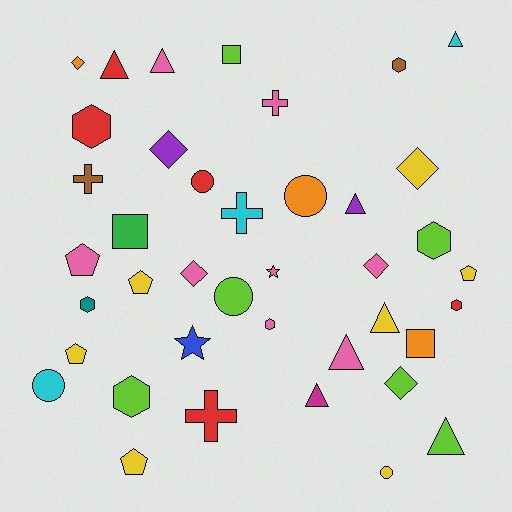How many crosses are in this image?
There are 4 crosses.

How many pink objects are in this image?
There are 8 pink objects.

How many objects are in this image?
There are 40 objects.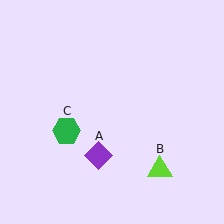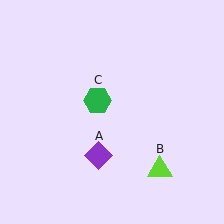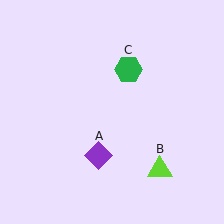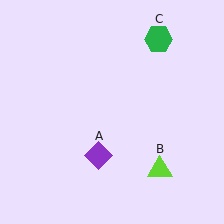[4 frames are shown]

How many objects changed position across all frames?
1 object changed position: green hexagon (object C).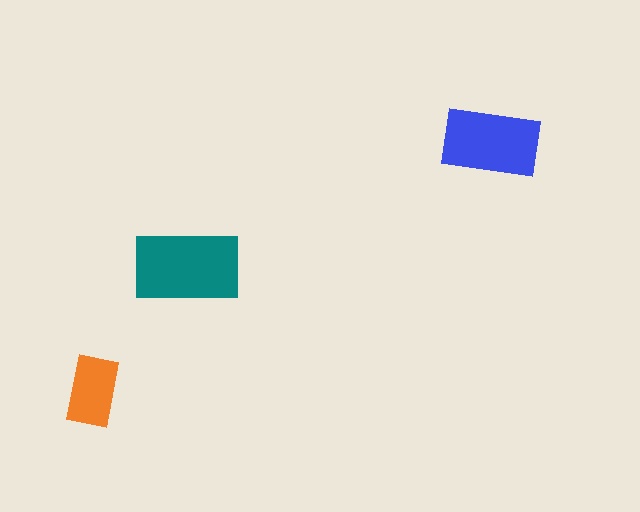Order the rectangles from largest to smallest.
the teal one, the blue one, the orange one.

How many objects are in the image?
There are 3 objects in the image.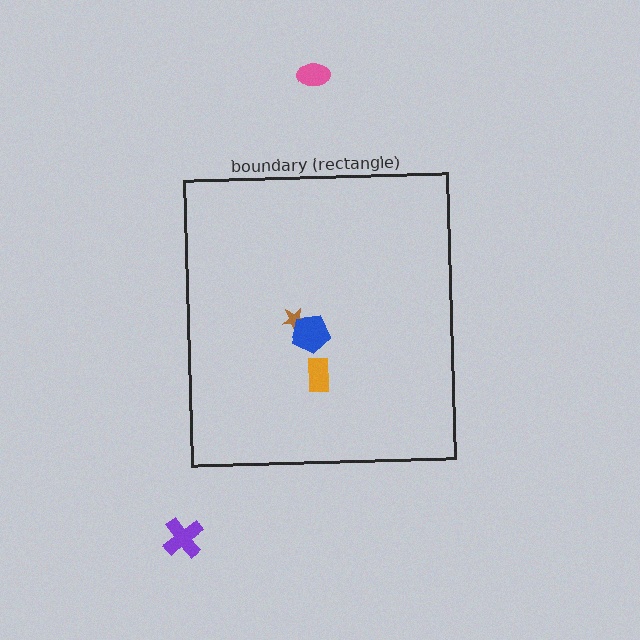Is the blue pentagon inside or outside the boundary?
Inside.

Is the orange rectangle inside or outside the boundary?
Inside.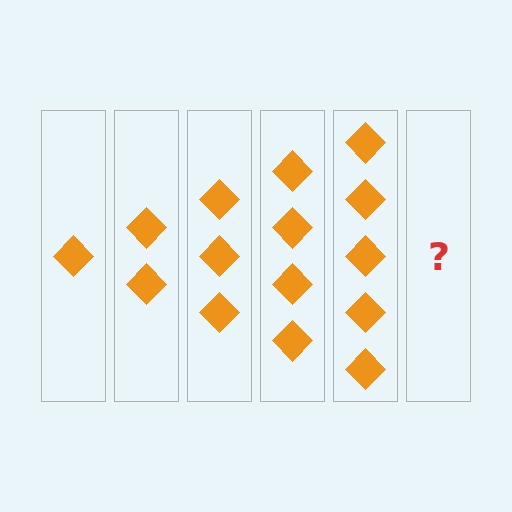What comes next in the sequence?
The next element should be 6 diamonds.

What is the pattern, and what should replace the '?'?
The pattern is that each step adds one more diamond. The '?' should be 6 diamonds.